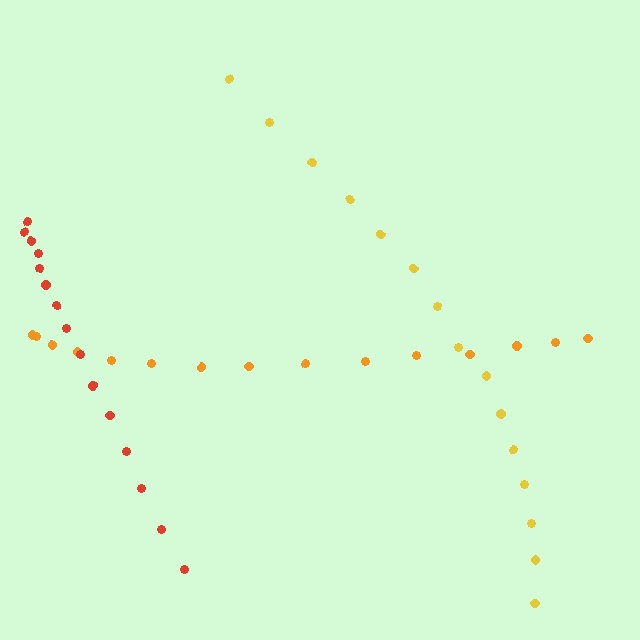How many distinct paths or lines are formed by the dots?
There are 3 distinct paths.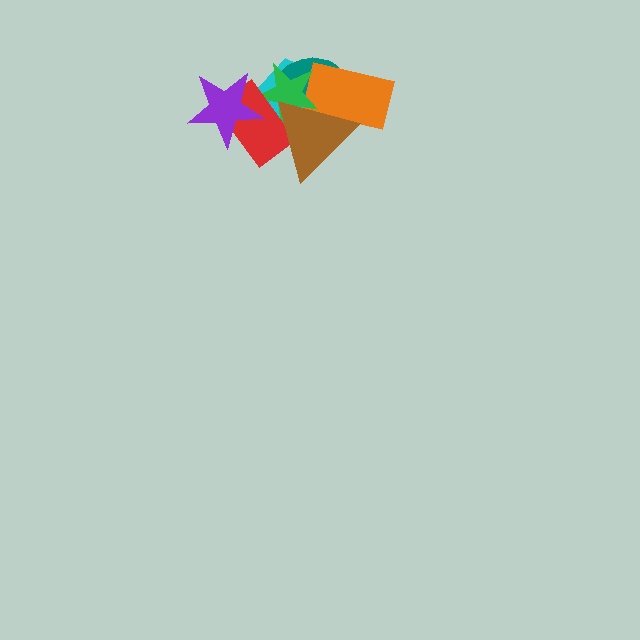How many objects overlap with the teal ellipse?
4 objects overlap with the teal ellipse.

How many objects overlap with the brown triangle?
5 objects overlap with the brown triangle.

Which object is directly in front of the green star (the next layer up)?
The red rectangle is directly in front of the green star.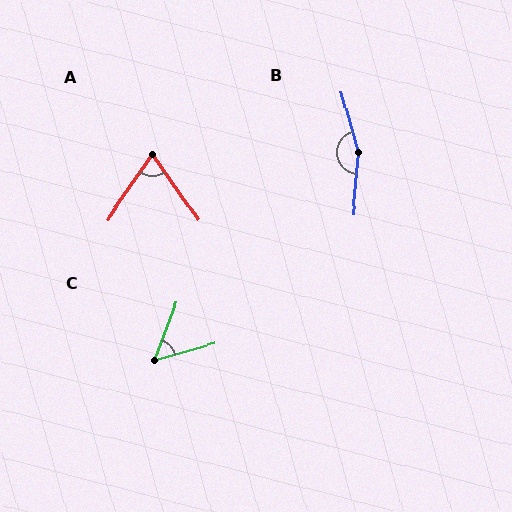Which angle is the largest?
B, at approximately 160 degrees.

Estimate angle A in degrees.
Approximately 69 degrees.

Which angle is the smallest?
C, at approximately 54 degrees.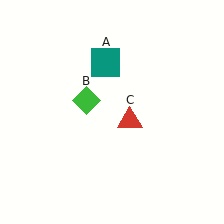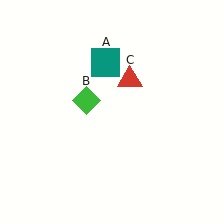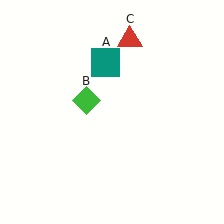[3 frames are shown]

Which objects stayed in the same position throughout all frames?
Teal square (object A) and green diamond (object B) remained stationary.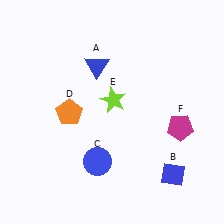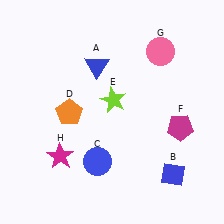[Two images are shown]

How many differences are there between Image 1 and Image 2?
There are 2 differences between the two images.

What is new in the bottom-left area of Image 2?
A magenta star (H) was added in the bottom-left area of Image 2.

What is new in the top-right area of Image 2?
A pink circle (G) was added in the top-right area of Image 2.